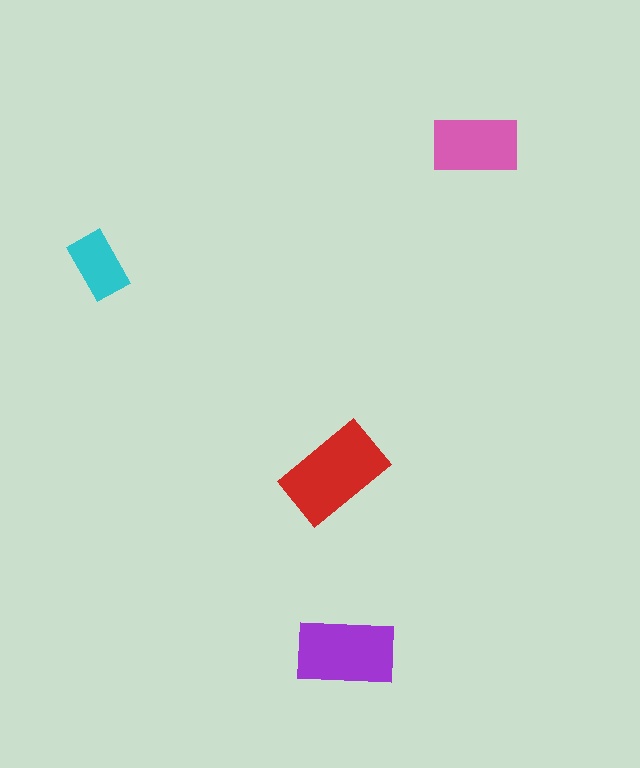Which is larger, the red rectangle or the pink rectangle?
The red one.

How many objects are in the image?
There are 4 objects in the image.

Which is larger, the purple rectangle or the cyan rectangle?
The purple one.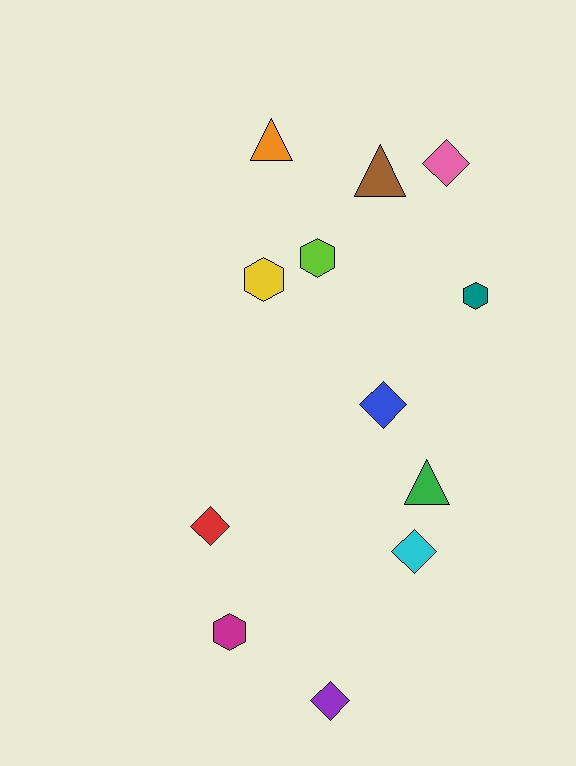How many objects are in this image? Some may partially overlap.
There are 12 objects.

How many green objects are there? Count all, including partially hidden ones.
There is 1 green object.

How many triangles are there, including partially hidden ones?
There are 3 triangles.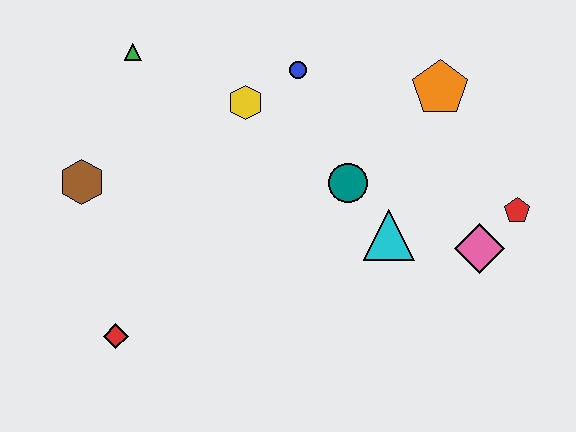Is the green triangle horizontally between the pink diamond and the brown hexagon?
Yes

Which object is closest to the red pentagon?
The pink diamond is closest to the red pentagon.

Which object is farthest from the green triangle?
The red pentagon is farthest from the green triangle.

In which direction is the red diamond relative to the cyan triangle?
The red diamond is to the left of the cyan triangle.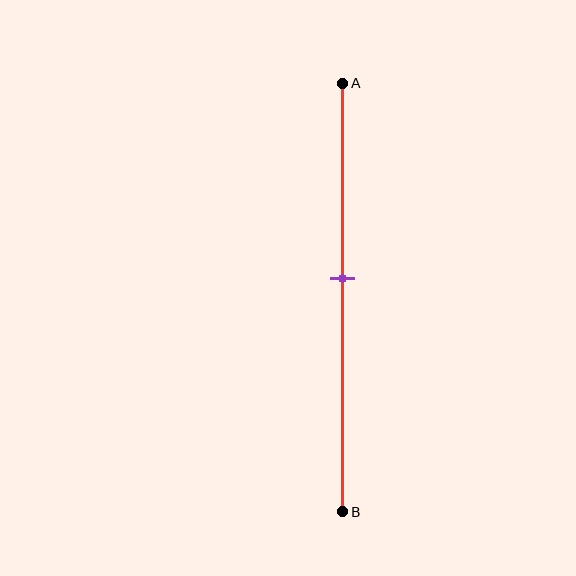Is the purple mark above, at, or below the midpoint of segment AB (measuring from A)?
The purple mark is above the midpoint of segment AB.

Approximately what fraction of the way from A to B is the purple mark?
The purple mark is approximately 45% of the way from A to B.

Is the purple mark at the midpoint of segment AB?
No, the mark is at about 45% from A, not at the 50% midpoint.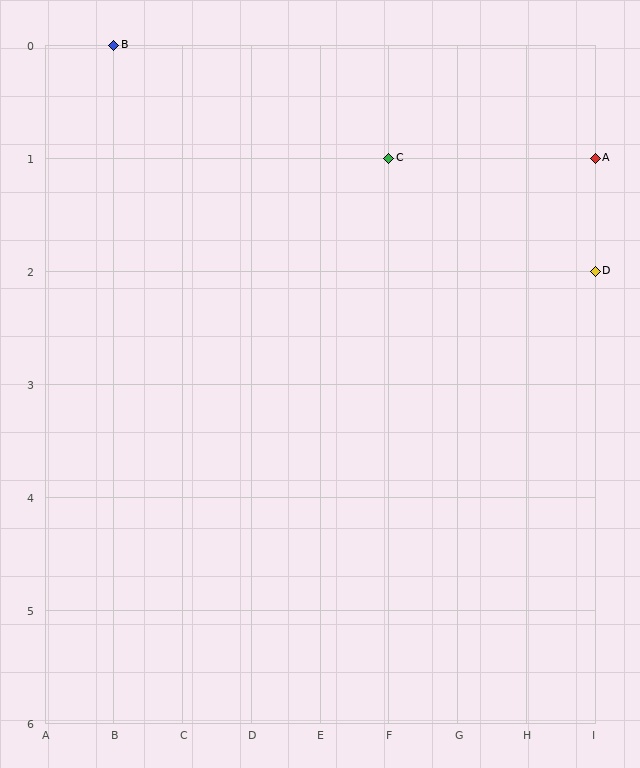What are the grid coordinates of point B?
Point B is at grid coordinates (B, 0).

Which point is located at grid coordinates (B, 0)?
Point B is at (B, 0).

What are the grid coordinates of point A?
Point A is at grid coordinates (I, 1).